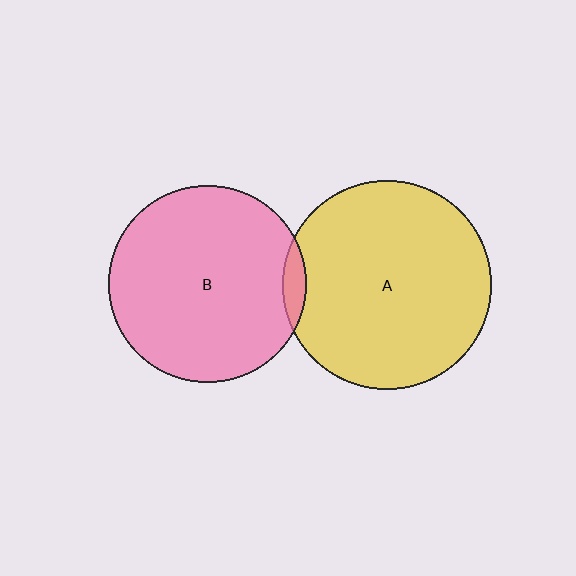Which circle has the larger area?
Circle A (yellow).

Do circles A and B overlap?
Yes.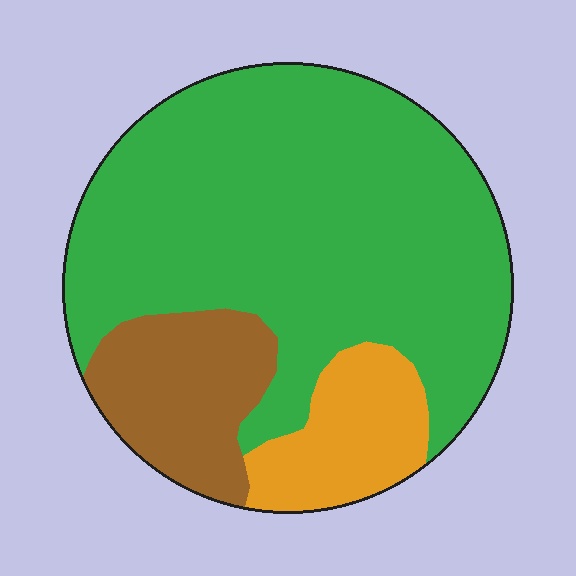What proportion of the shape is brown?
Brown covers about 15% of the shape.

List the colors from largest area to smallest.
From largest to smallest: green, brown, orange.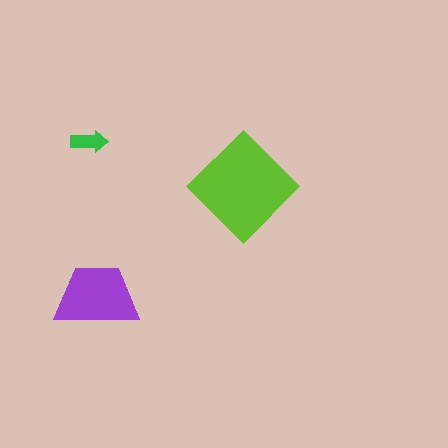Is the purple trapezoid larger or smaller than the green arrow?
Larger.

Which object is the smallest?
The green arrow.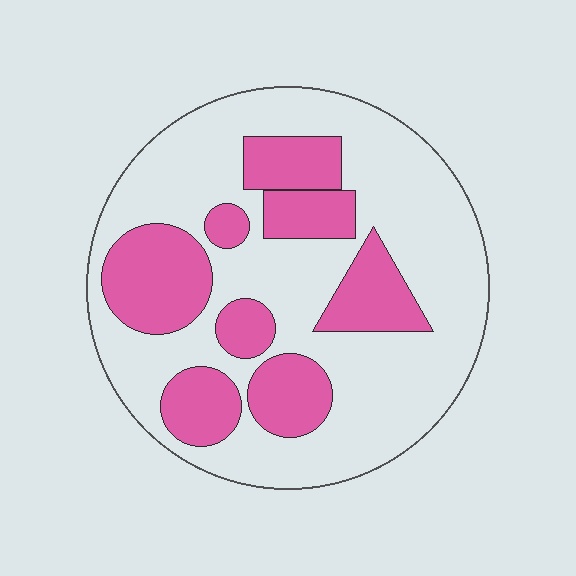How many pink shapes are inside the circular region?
8.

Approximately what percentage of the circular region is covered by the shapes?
Approximately 35%.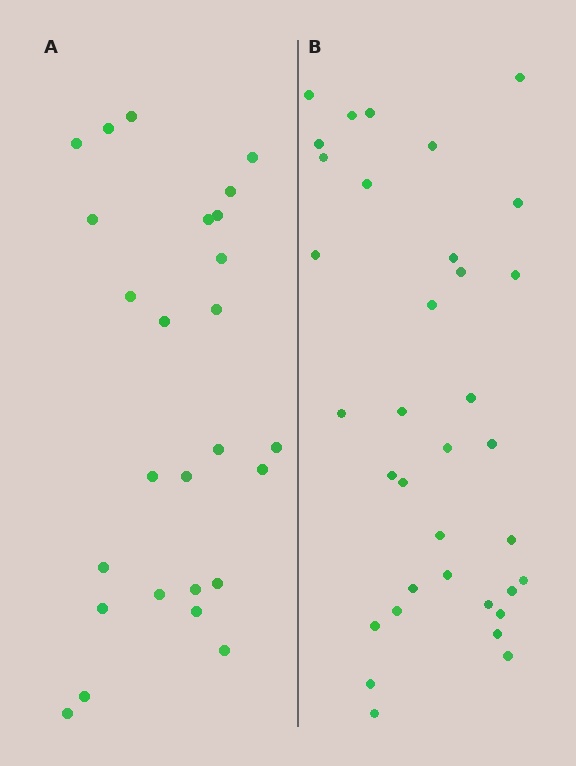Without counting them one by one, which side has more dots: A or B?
Region B (the right region) has more dots.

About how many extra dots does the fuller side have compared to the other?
Region B has roughly 8 or so more dots than region A.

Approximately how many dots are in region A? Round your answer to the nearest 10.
About 30 dots. (The exact count is 26, which rounds to 30.)